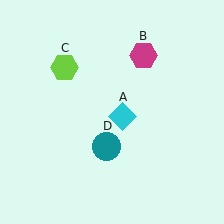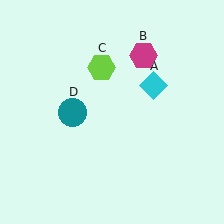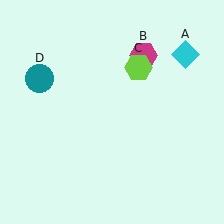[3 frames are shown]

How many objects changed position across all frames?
3 objects changed position: cyan diamond (object A), lime hexagon (object C), teal circle (object D).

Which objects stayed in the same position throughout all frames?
Magenta hexagon (object B) remained stationary.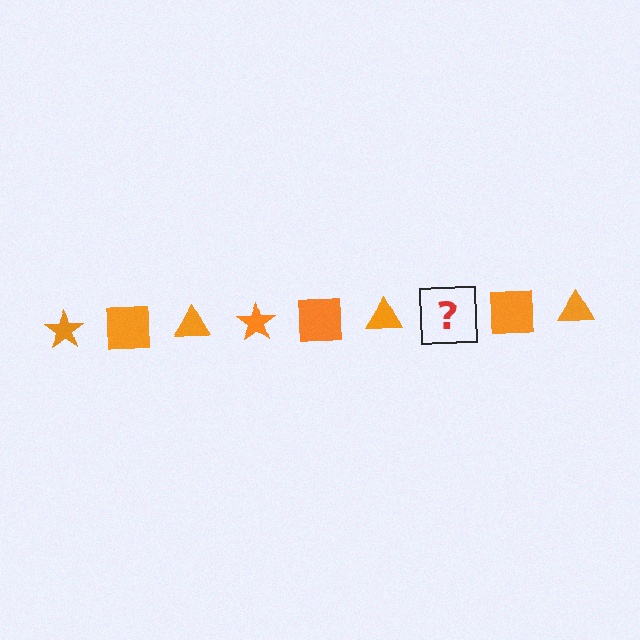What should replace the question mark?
The question mark should be replaced with an orange star.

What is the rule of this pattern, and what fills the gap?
The rule is that the pattern cycles through star, square, triangle shapes in orange. The gap should be filled with an orange star.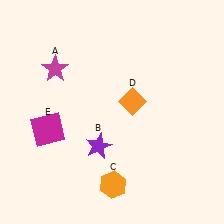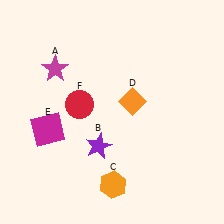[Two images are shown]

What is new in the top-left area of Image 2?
A red circle (F) was added in the top-left area of Image 2.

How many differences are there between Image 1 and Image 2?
There is 1 difference between the two images.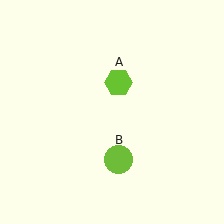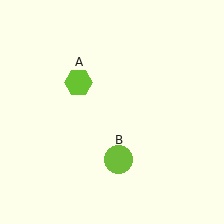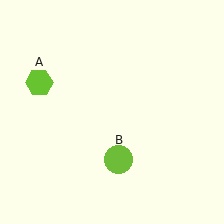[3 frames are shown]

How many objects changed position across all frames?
1 object changed position: lime hexagon (object A).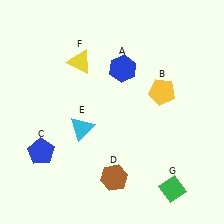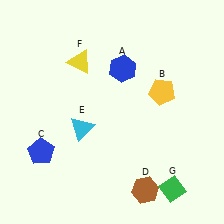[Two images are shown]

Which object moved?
The brown hexagon (D) moved right.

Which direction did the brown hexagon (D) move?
The brown hexagon (D) moved right.